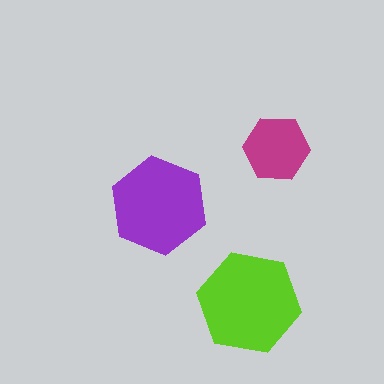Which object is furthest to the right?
The magenta hexagon is rightmost.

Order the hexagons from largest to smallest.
the lime one, the purple one, the magenta one.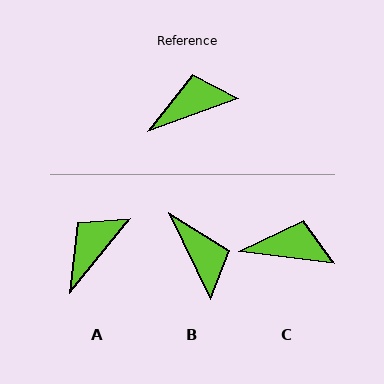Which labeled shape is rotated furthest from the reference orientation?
B, about 84 degrees away.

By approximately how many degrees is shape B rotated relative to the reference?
Approximately 84 degrees clockwise.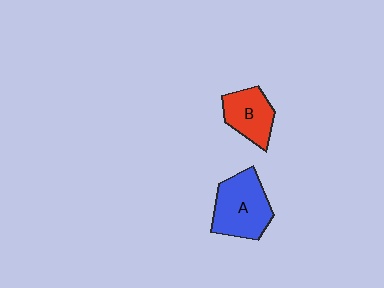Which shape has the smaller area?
Shape B (red).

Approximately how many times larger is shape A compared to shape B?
Approximately 1.4 times.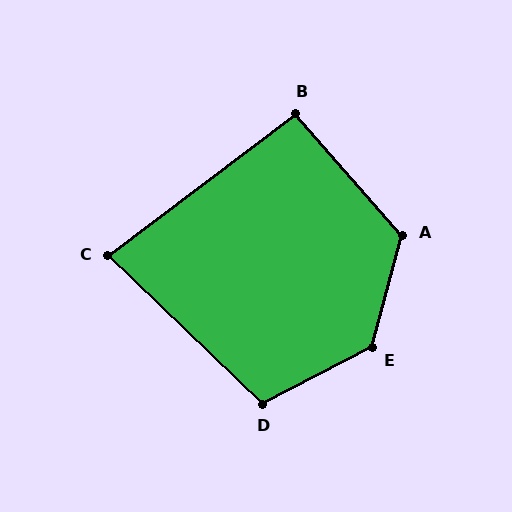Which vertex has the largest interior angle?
E, at approximately 132 degrees.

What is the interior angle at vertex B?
Approximately 94 degrees (approximately right).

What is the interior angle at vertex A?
Approximately 124 degrees (obtuse).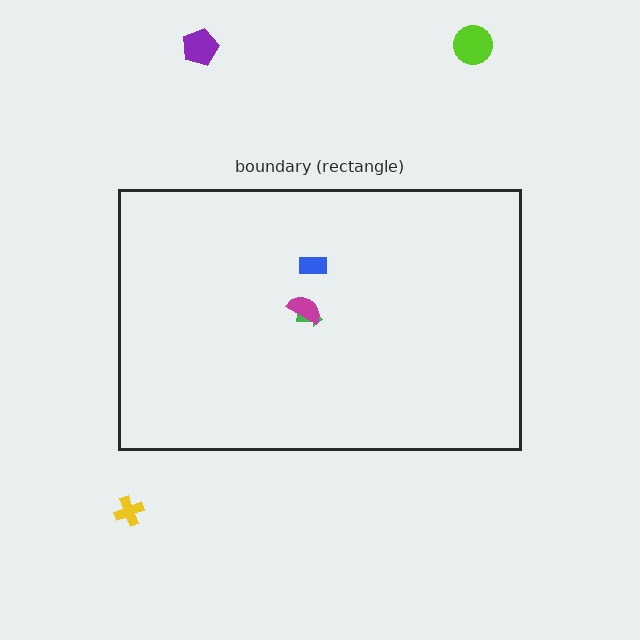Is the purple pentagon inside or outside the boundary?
Outside.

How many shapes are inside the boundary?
3 inside, 3 outside.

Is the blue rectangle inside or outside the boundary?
Inside.